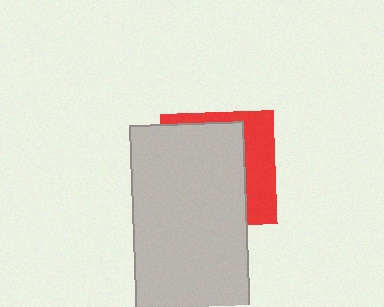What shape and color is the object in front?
The object in front is a light gray rectangle.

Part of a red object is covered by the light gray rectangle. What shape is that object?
It is a square.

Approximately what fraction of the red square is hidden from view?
Roughly 67% of the red square is hidden behind the light gray rectangle.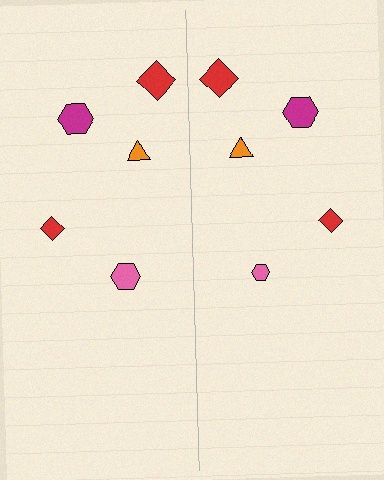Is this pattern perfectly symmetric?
No, the pattern is not perfectly symmetric. The pink hexagon on the right side has a different size than its mirror counterpart.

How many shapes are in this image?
There are 10 shapes in this image.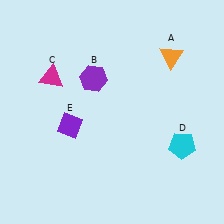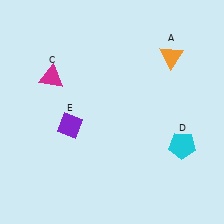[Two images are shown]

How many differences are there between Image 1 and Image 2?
There is 1 difference between the two images.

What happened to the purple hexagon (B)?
The purple hexagon (B) was removed in Image 2. It was in the top-left area of Image 1.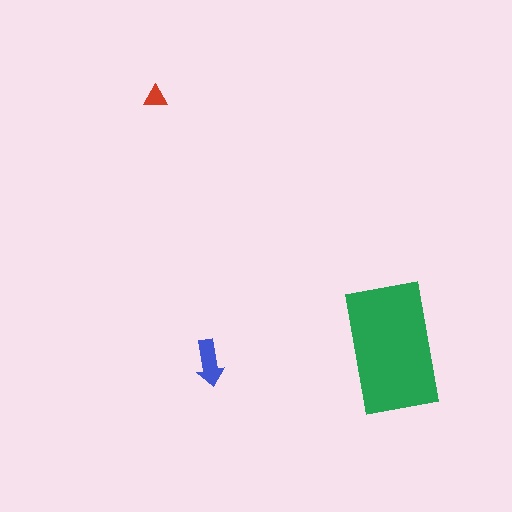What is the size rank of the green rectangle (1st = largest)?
1st.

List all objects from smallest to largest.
The red triangle, the blue arrow, the green rectangle.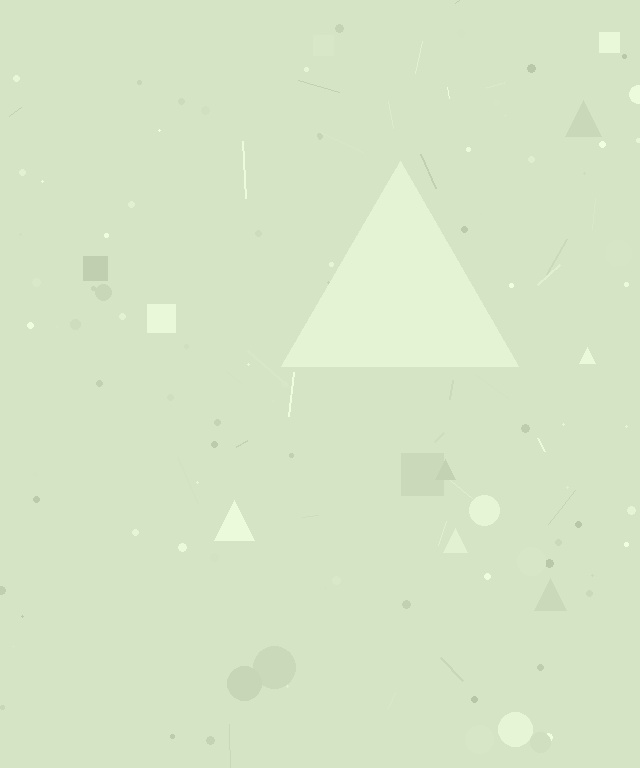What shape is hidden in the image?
A triangle is hidden in the image.